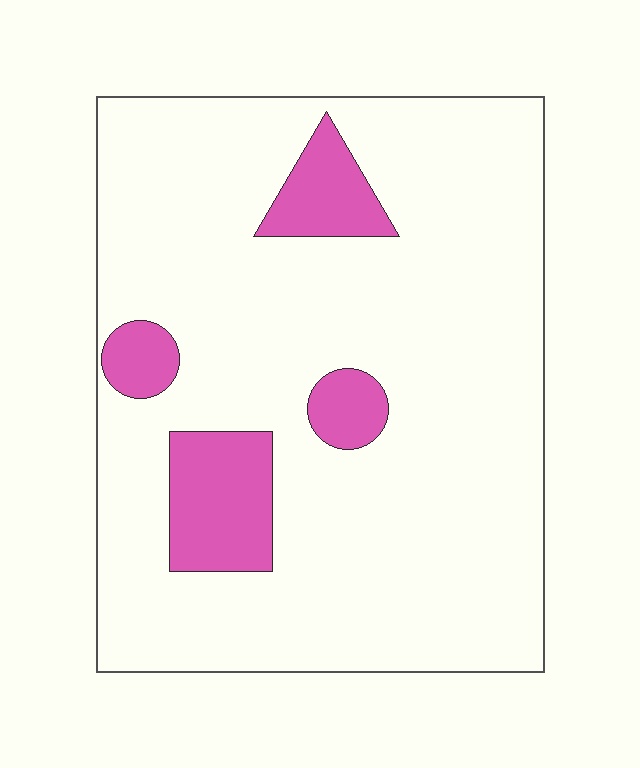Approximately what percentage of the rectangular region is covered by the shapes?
Approximately 15%.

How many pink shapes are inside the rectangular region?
4.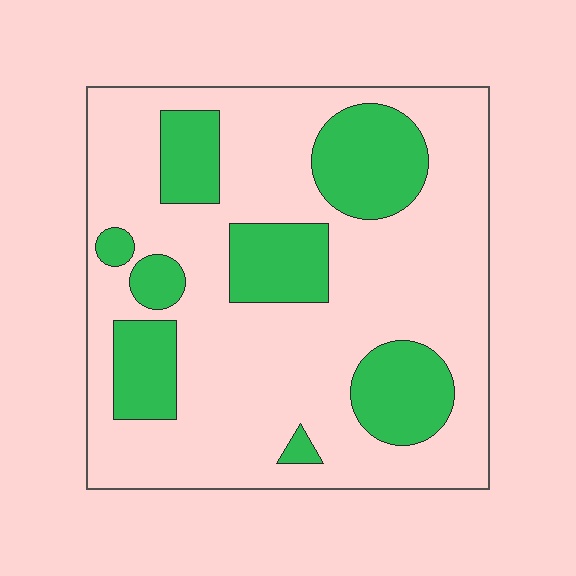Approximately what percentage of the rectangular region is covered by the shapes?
Approximately 25%.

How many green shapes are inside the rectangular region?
8.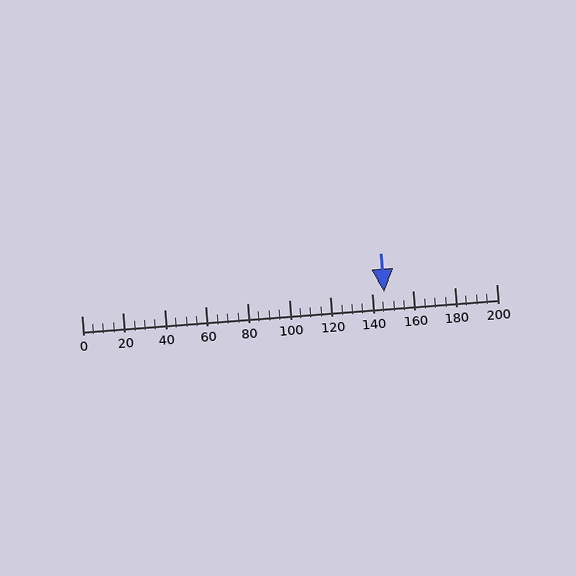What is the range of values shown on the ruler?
The ruler shows values from 0 to 200.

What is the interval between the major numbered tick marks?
The major tick marks are spaced 20 units apart.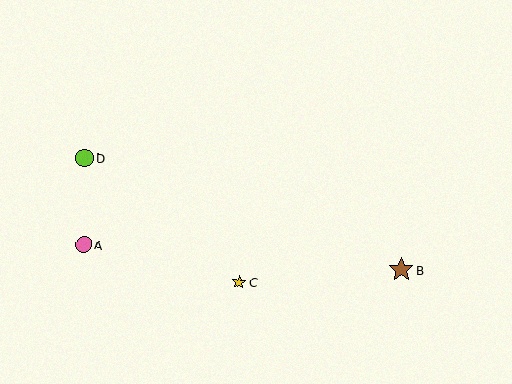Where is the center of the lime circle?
The center of the lime circle is at (84, 158).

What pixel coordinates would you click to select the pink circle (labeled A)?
Click at (84, 245) to select the pink circle A.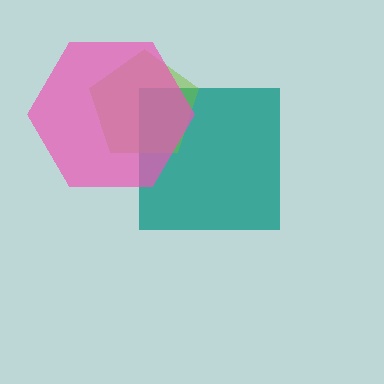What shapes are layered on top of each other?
The layered shapes are: a teal square, a lime pentagon, a pink hexagon.